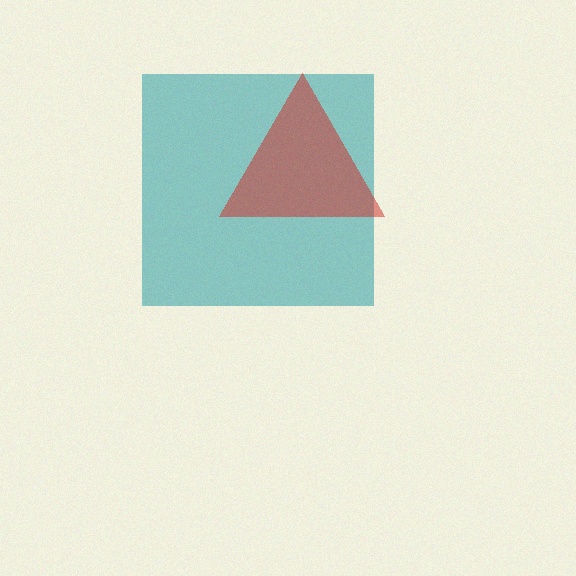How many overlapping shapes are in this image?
There are 2 overlapping shapes in the image.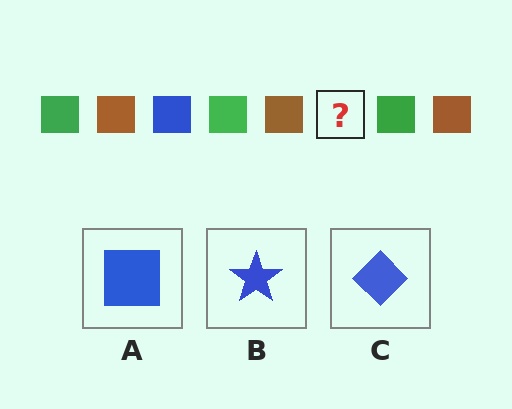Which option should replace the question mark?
Option A.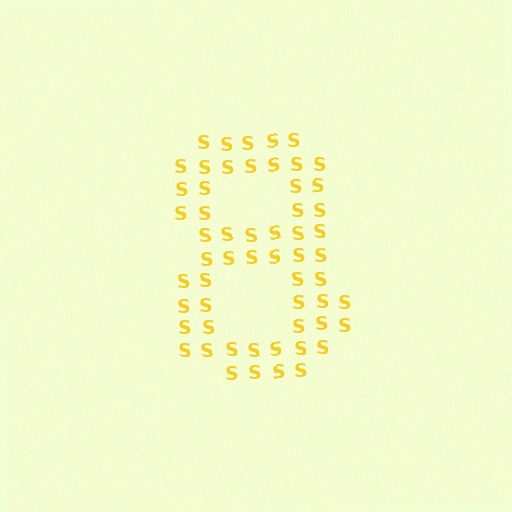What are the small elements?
The small elements are letter S's.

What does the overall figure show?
The overall figure shows the digit 8.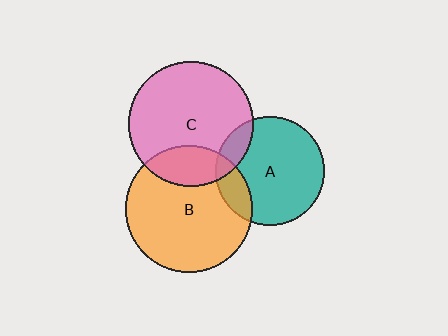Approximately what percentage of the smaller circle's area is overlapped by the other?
Approximately 15%.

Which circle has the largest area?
Circle B (orange).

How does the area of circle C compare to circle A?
Approximately 1.3 times.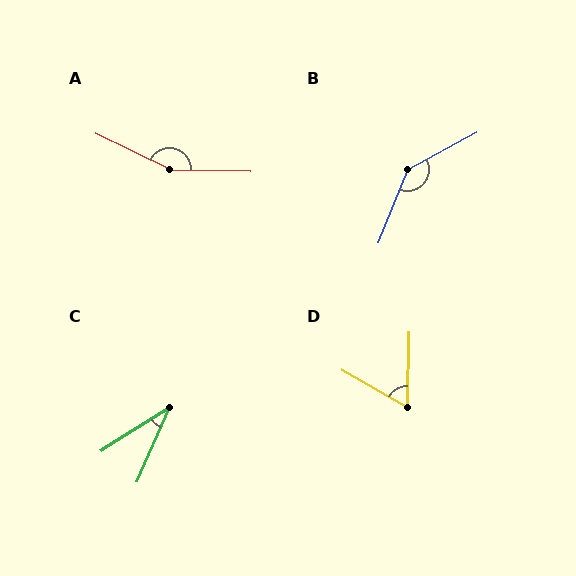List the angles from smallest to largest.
C (34°), D (62°), B (140°), A (155°).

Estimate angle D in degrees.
Approximately 62 degrees.